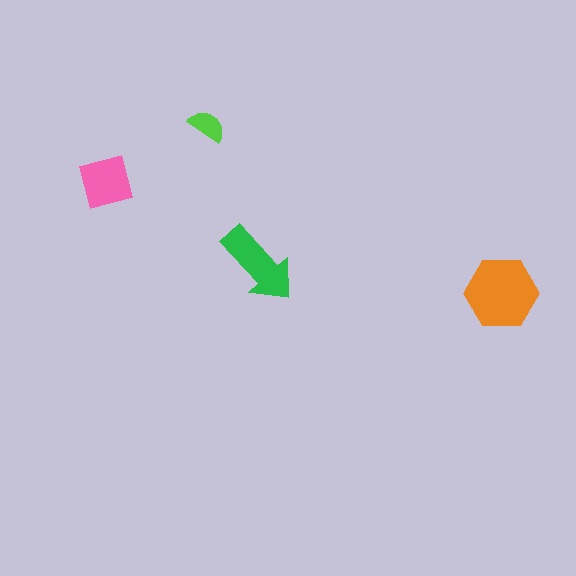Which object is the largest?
The orange hexagon.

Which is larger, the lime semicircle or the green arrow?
The green arrow.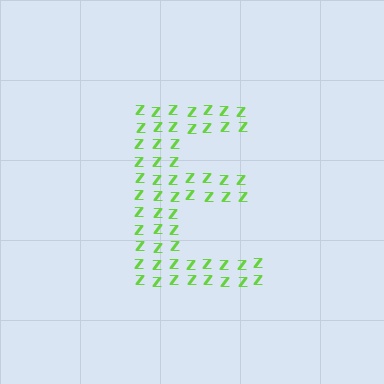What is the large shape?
The large shape is the letter E.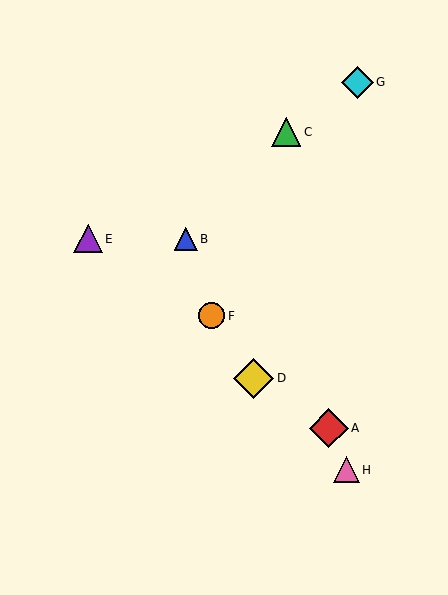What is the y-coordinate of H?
Object H is at y≈470.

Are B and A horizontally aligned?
No, B is at y≈239 and A is at y≈428.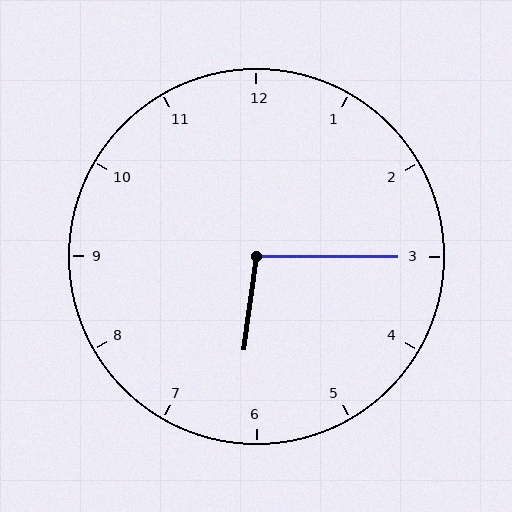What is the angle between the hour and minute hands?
Approximately 98 degrees.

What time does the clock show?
6:15.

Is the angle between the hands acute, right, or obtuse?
It is obtuse.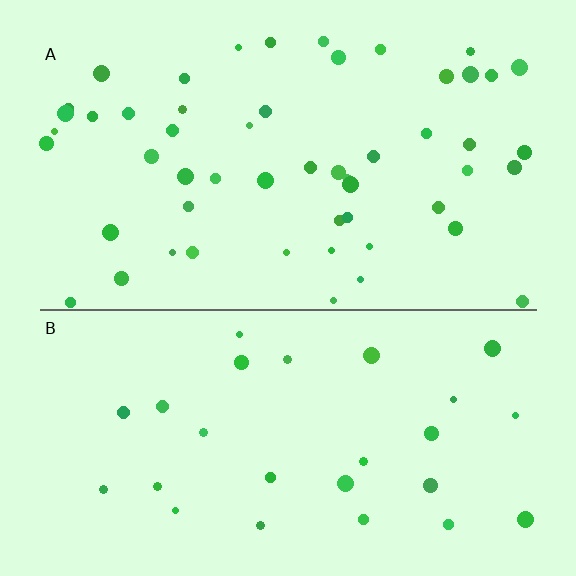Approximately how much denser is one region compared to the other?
Approximately 2.0× — region A over region B.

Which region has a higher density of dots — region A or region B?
A (the top).